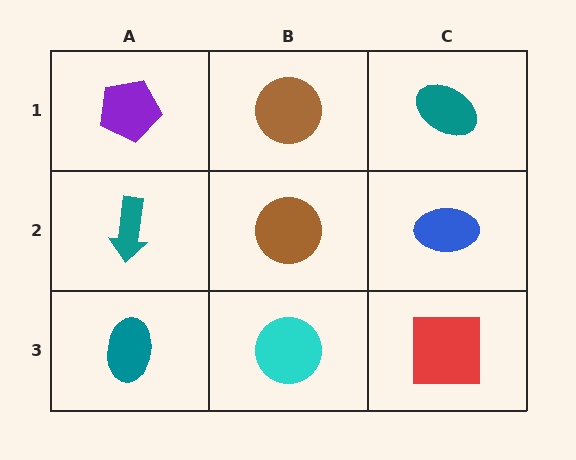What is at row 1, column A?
A purple pentagon.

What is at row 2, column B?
A brown circle.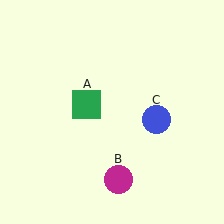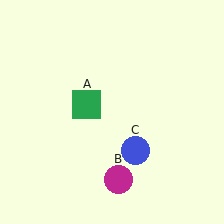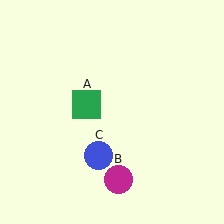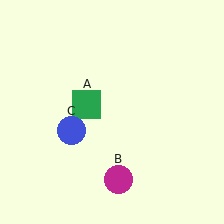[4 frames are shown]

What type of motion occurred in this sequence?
The blue circle (object C) rotated clockwise around the center of the scene.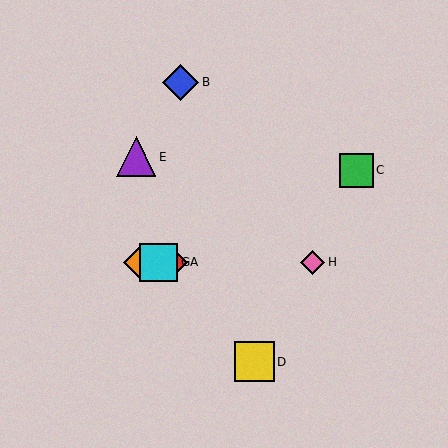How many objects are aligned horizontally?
4 objects (A, F, G, H) are aligned horizontally.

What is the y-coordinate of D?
Object D is at y≈362.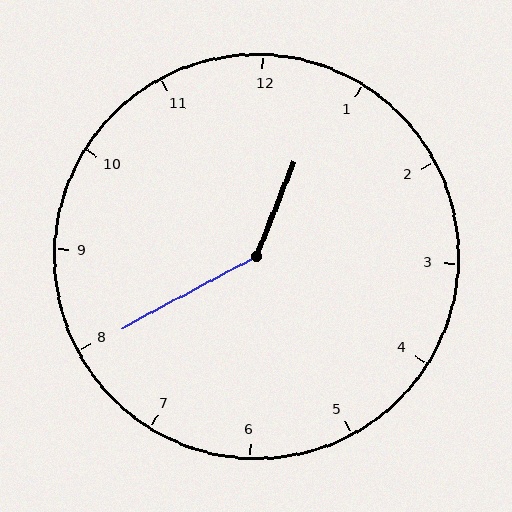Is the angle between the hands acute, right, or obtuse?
It is obtuse.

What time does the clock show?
12:40.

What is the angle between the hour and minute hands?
Approximately 140 degrees.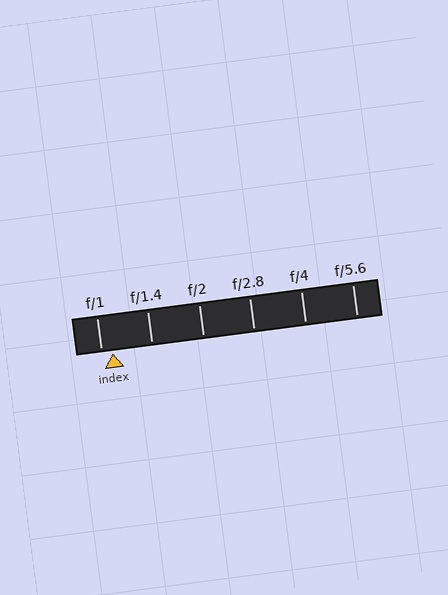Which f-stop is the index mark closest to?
The index mark is closest to f/1.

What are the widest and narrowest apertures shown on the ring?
The widest aperture shown is f/1 and the narrowest is f/5.6.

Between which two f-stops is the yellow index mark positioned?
The index mark is between f/1 and f/1.4.